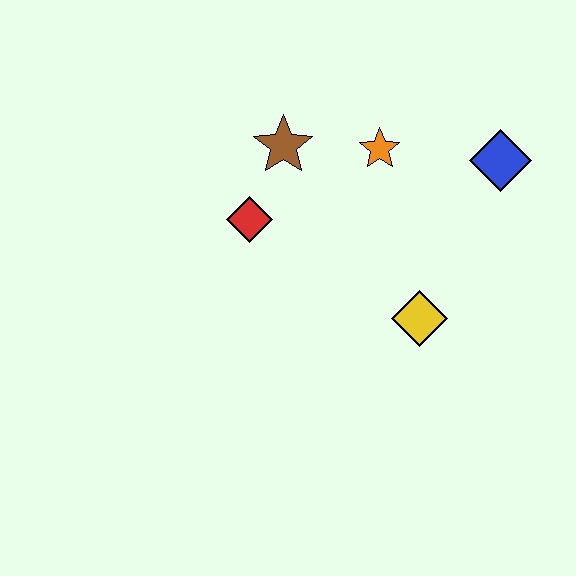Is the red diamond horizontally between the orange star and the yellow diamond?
No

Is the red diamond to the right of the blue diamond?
No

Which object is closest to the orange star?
The brown star is closest to the orange star.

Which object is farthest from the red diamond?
The blue diamond is farthest from the red diamond.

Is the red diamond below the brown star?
Yes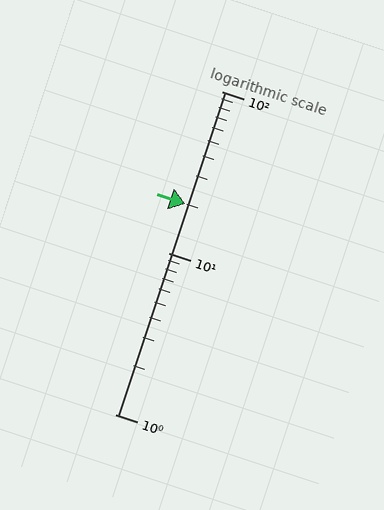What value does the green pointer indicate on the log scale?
The pointer indicates approximately 20.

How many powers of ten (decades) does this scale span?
The scale spans 2 decades, from 1 to 100.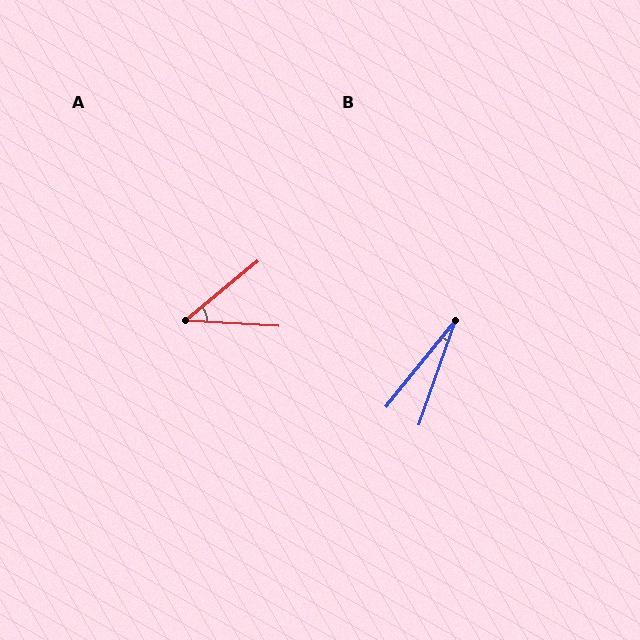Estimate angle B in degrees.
Approximately 19 degrees.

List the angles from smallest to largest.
B (19°), A (42°).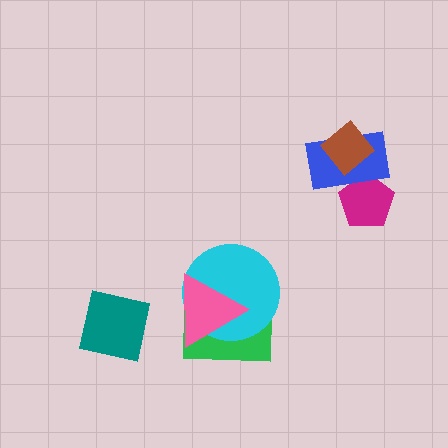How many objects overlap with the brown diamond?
1 object overlaps with the brown diamond.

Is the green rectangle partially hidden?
Yes, it is partially covered by another shape.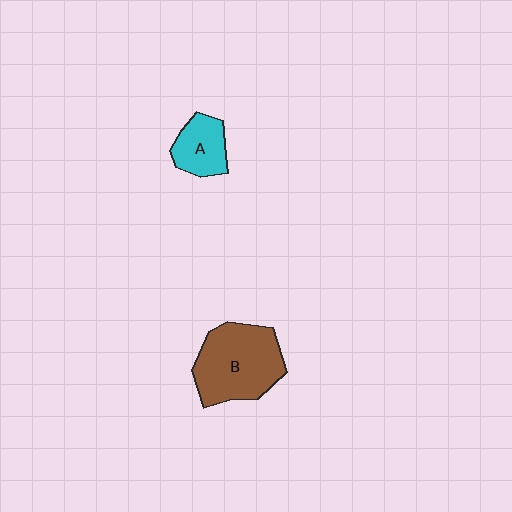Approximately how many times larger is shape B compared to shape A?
Approximately 2.1 times.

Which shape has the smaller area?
Shape A (cyan).